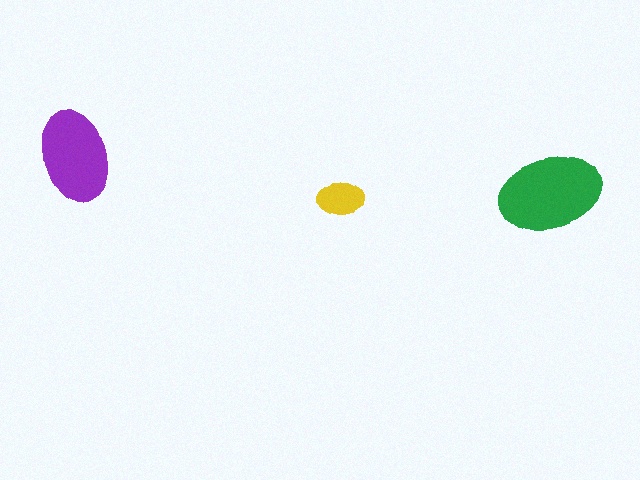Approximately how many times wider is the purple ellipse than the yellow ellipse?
About 2 times wider.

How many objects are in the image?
There are 3 objects in the image.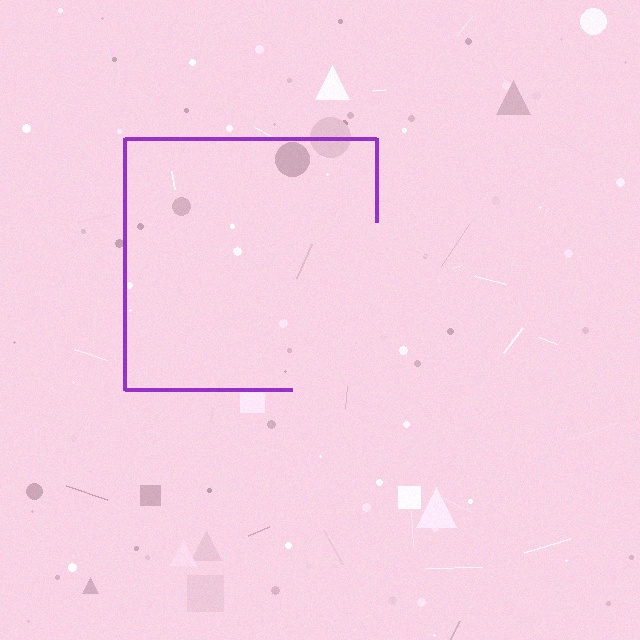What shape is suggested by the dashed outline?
The dashed outline suggests a square.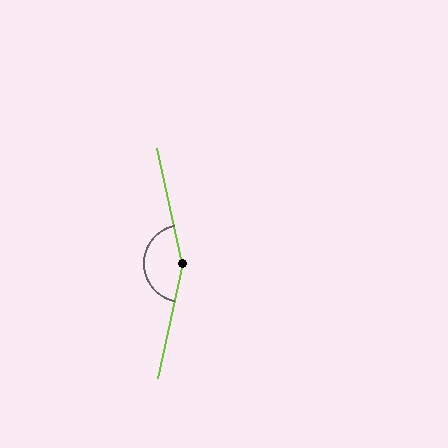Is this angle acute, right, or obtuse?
It is obtuse.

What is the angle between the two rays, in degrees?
Approximately 156 degrees.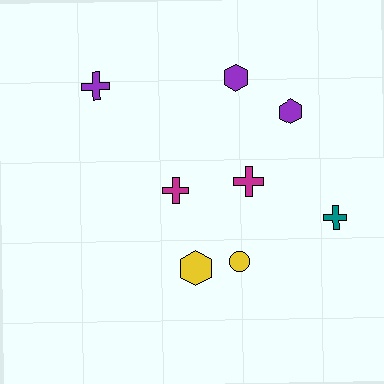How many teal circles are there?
There are no teal circles.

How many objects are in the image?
There are 8 objects.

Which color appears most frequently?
Purple, with 3 objects.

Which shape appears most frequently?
Cross, with 4 objects.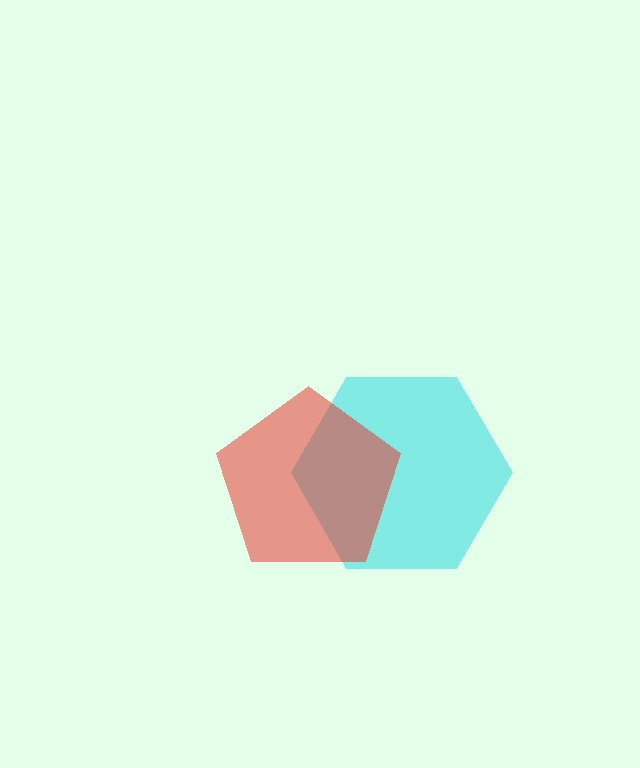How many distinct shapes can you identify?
There are 2 distinct shapes: a cyan hexagon, a red pentagon.